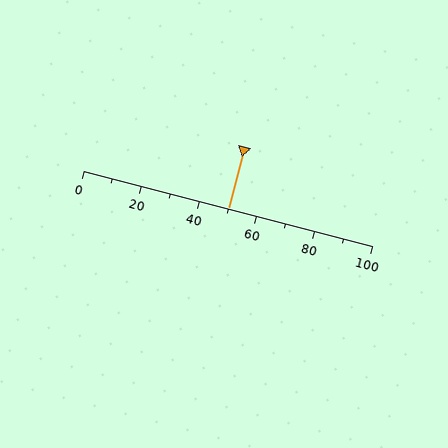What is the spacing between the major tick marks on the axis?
The major ticks are spaced 20 apart.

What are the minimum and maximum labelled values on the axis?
The axis runs from 0 to 100.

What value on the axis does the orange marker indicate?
The marker indicates approximately 50.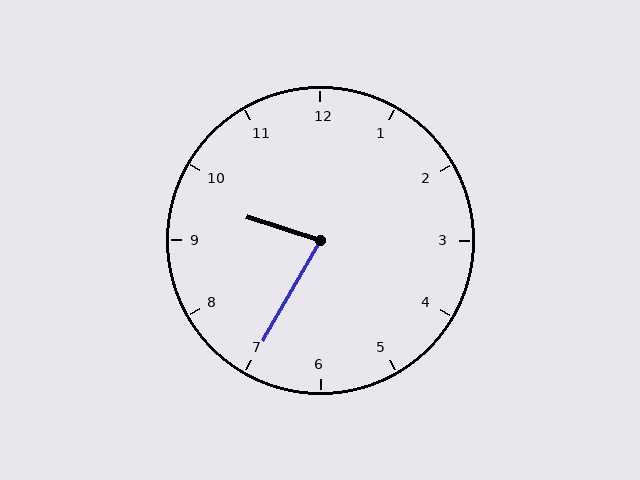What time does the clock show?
9:35.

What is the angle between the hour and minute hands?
Approximately 78 degrees.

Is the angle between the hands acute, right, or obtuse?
It is acute.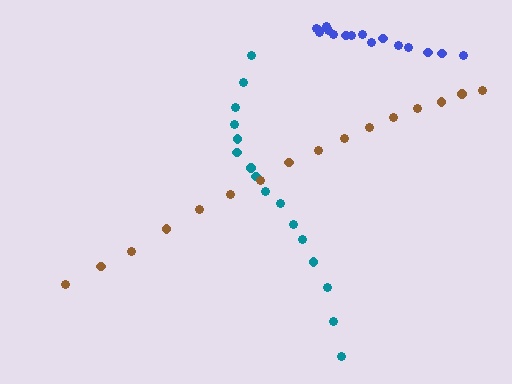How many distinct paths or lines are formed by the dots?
There are 3 distinct paths.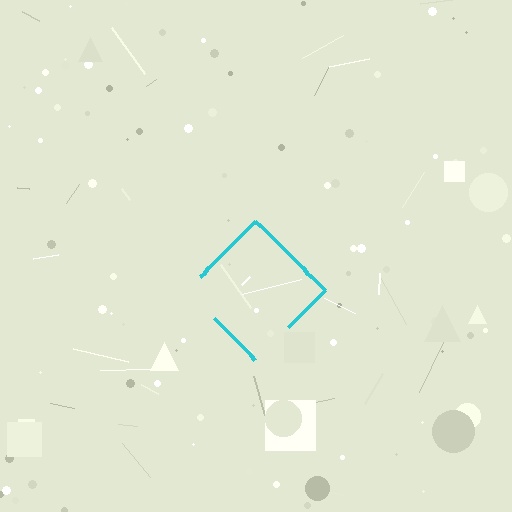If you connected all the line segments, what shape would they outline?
They would outline a diamond.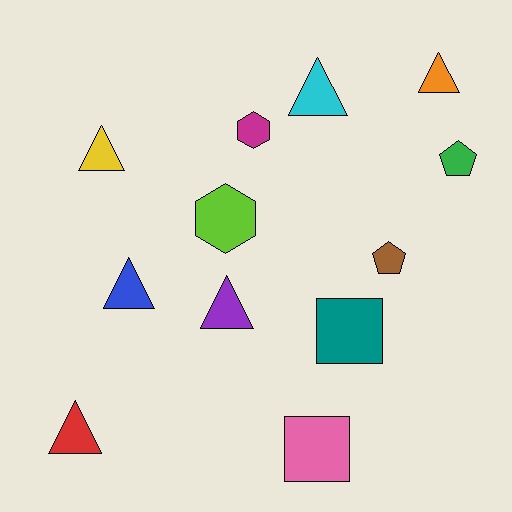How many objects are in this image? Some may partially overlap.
There are 12 objects.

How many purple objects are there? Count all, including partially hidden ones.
There is 1 purple object.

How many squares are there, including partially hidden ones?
There are 2 squares.